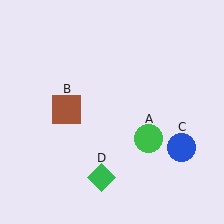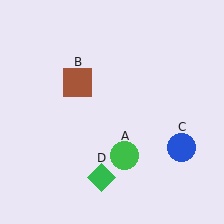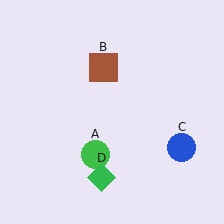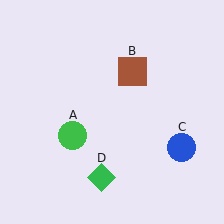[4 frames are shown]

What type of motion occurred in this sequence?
The green circle (object A), brown square (object B) rotated clockwise around the center of the scene.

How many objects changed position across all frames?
2 objects changed position: green circle (object A), brown square (object B).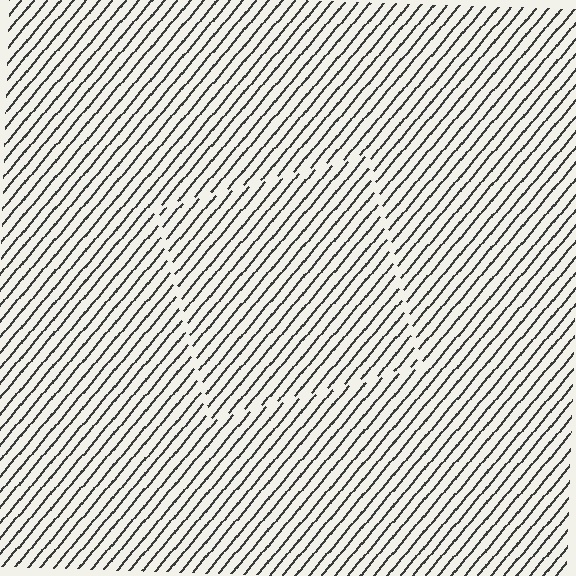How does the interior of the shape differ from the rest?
The interior of the shape contains the same grating, shifted by half a period — the contour is defined by the phase discontinuity where line-ends from the inner and outer gratings abut.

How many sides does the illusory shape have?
4 sides — the line-ends trace a square.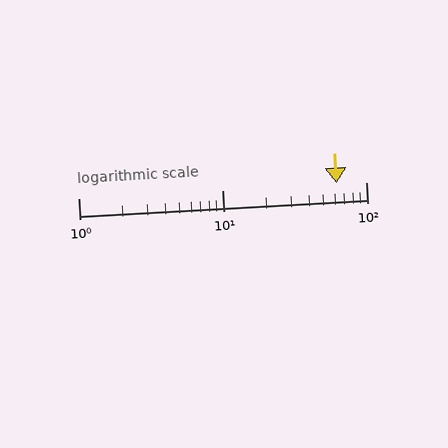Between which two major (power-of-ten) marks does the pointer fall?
The pointer is between 10 and 100.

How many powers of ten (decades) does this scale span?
The scale spans 2 decades, from 1 to 100.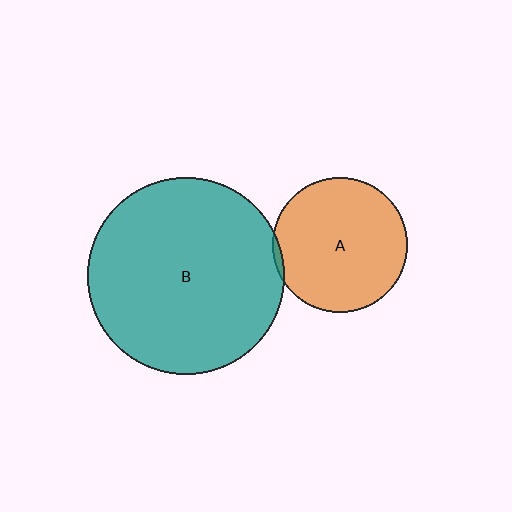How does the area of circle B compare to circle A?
Approximately 2.1 times.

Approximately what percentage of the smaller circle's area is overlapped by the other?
Approximately 5%.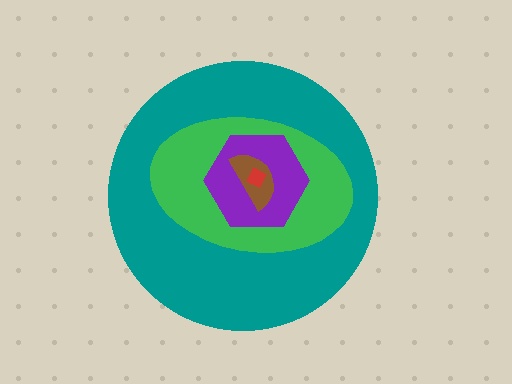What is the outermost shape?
The teal circle.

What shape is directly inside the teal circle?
The green ellipse.